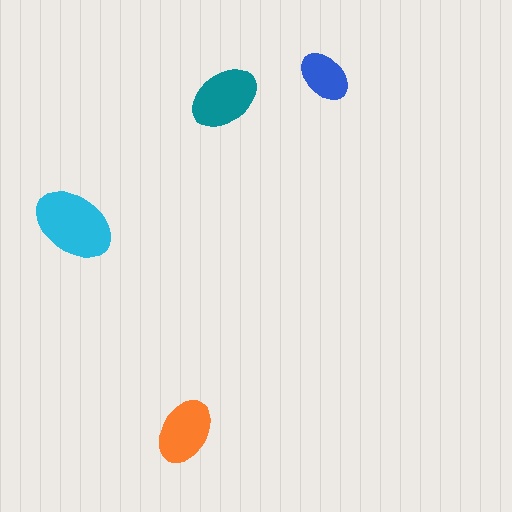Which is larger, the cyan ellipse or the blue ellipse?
The cyan one.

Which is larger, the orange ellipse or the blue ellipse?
The orange one.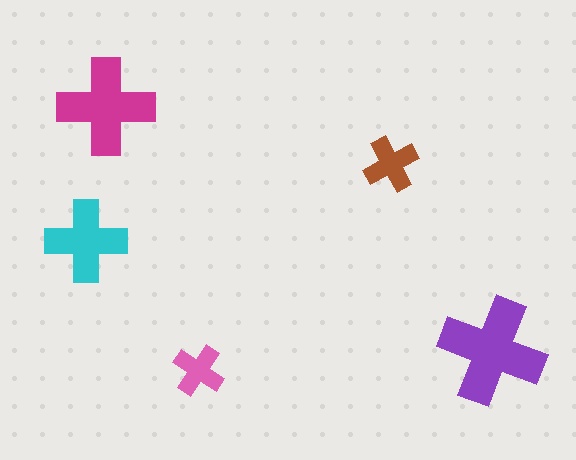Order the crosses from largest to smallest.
the purple one, the magenta one, the cyan one, the brown one, the pink one.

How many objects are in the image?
There are 5 objects in the image.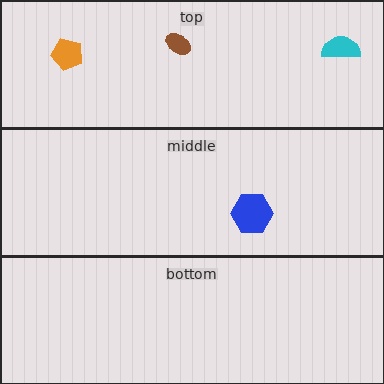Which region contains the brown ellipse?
The top region.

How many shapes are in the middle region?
1.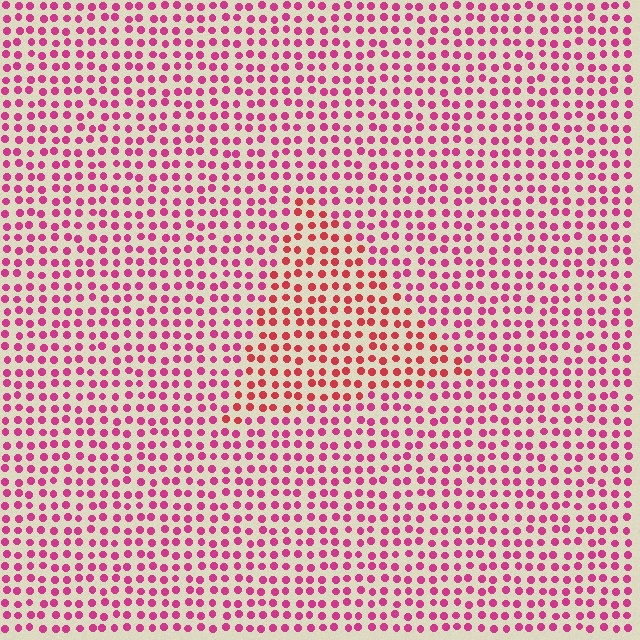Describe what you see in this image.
The image is filled with small magenta elements in a uniform arrangement. A triangle-shaped region is visible where the elements are tinted to a slightly different hue, forming a subtle color boundary.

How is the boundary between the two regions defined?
The boundary is defined purely by a slight shift in hue (about 28 degrees). Spacing, size, and orientation are identical on both sides.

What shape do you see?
I see a triangle.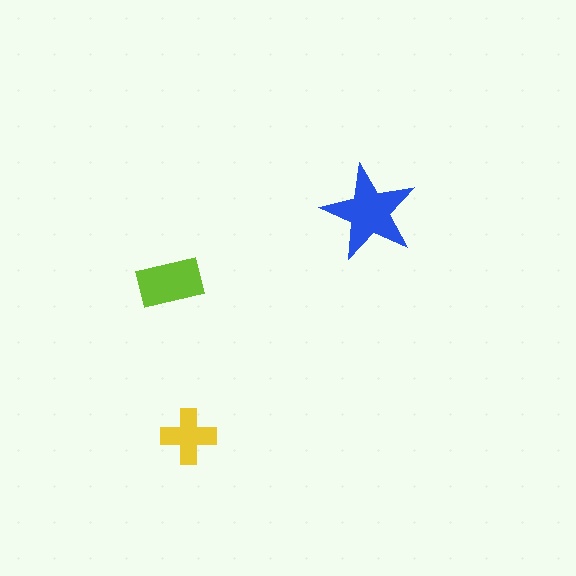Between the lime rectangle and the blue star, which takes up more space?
The blue star.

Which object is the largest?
The blue star.